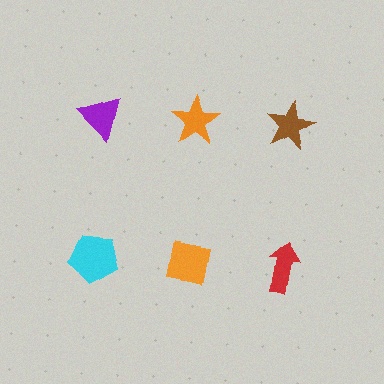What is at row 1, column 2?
An orange star.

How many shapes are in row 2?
3 shapes.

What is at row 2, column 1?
A cyan pentagon.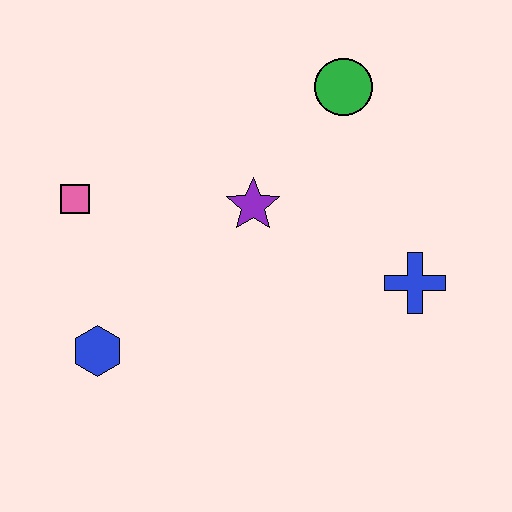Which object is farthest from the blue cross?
The pink square is farthest from the blue cross.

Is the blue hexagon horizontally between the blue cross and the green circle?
No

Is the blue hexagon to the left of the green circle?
Yes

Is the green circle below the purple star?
No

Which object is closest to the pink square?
The blue hexagon is closest to the pink square.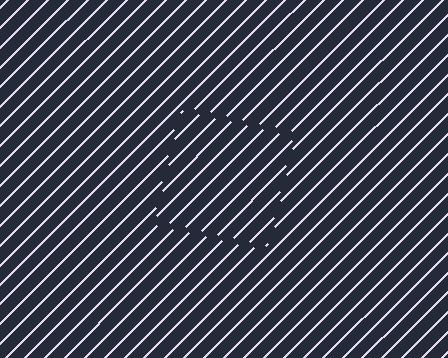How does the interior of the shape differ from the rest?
The interior of the shape contains the same grating, shifted by half a period — the contour is defined by the phase discontinuity where line-ends from the inner and outer gratings abut.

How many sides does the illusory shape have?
4 sides — the line-ends trace a square.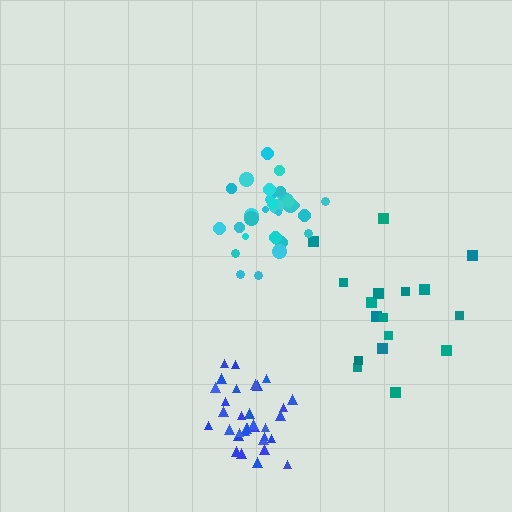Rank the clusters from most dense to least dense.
blue, cyan, teal.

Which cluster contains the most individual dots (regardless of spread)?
Blue (34).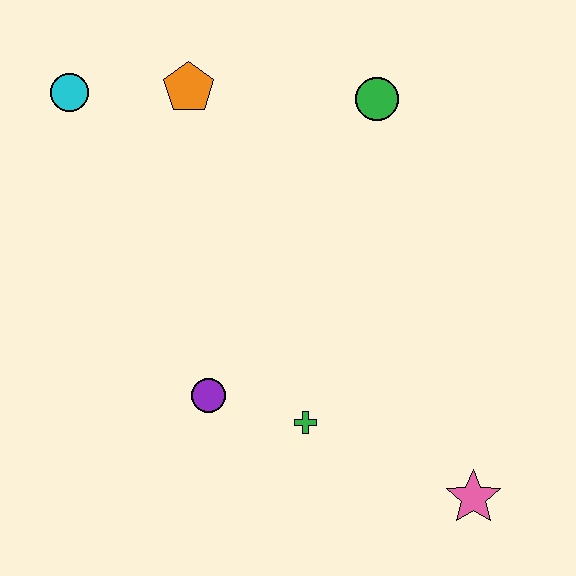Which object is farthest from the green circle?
The pink star is farthest from the green circle.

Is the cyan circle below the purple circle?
No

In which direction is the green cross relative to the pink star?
The green cross is to the left of the pink star.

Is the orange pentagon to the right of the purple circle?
No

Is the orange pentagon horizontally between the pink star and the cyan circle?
Yes